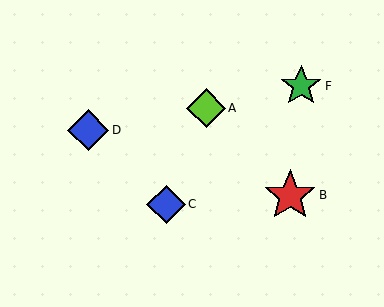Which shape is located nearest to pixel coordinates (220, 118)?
The lime diamond (labeled A) at (206, 108) is nearest to that location.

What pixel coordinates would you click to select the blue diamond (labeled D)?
Click at (88, 130) to select the blue diamond D.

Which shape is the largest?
The red star (labeled B) is the largest.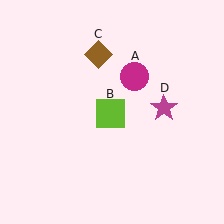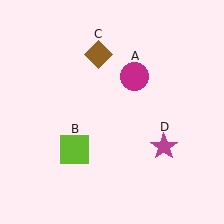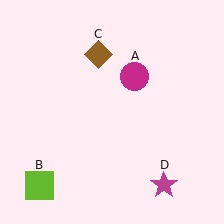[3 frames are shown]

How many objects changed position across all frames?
2 objects changed position: lime square (object B), magenta star (object D).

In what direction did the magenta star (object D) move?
The magenta star (object D) moved down.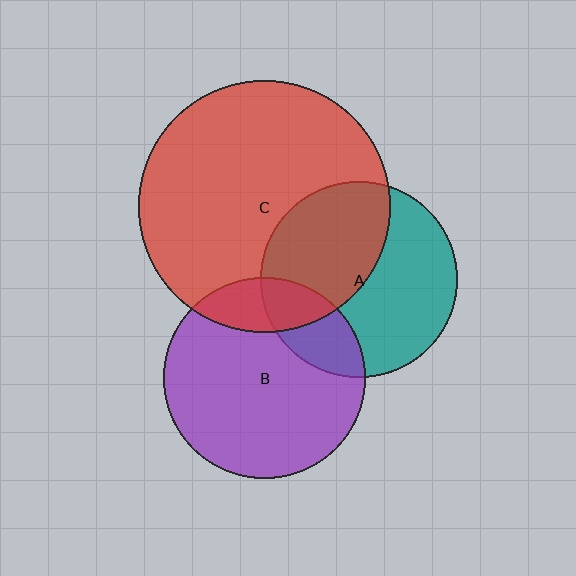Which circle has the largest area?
Circle C (red).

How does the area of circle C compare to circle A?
Approximately 1.7 times.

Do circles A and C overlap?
Yes.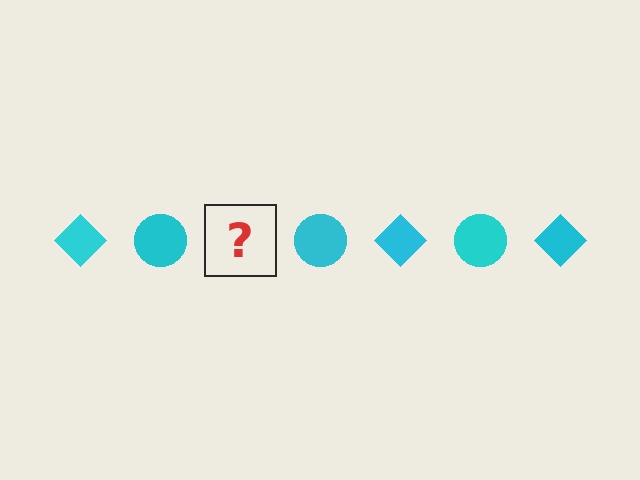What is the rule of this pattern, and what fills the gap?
The rule is that the pattern cycles through diamond, circle shapes in cyan. The gap should be filled with a cyan diamond.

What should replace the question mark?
The question mark should be replaced with a cyan diamond.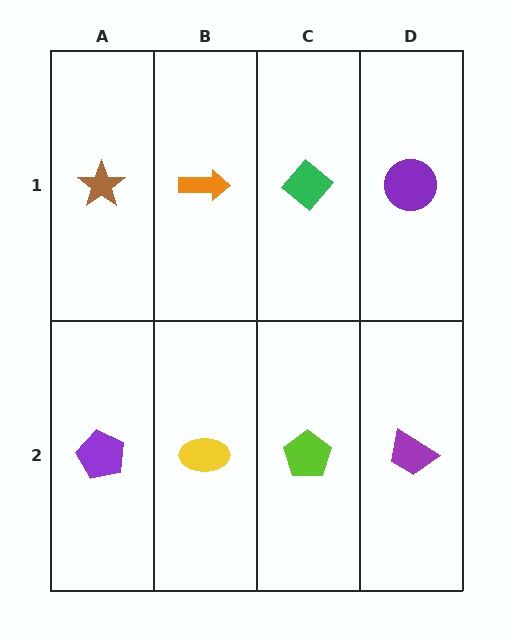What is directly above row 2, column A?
A brown star.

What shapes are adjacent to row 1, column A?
A purple pentagon (row 2, column A), an orange arrow (row 1, column B).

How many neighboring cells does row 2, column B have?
3.